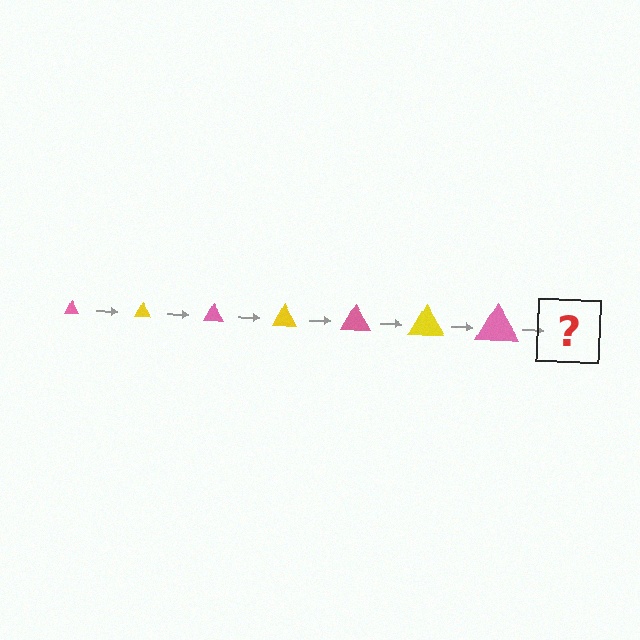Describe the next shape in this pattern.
It should be a yellow triangle, larger than the previous one.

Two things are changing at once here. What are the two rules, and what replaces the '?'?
The two rules are that the triangle grows larger each step and the color cycles through pink and yellow. The '?' should be a yellow triangle, larger than the previous one.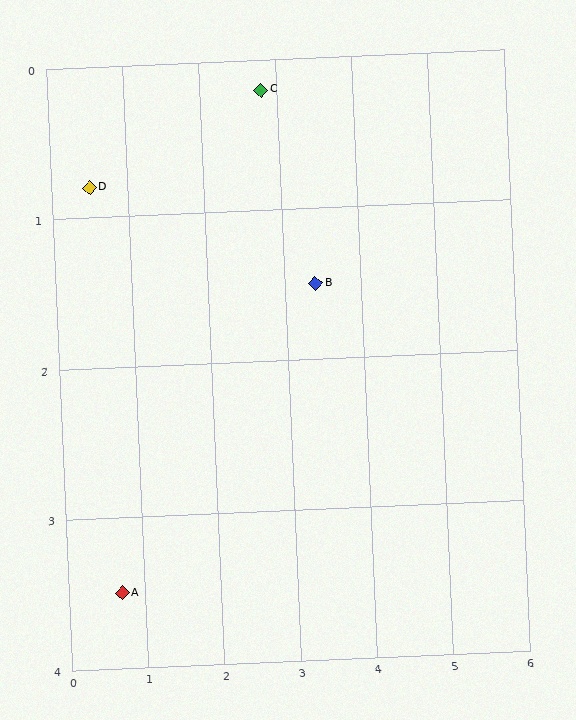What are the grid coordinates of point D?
Point D is at approximately (0.5, 0.8).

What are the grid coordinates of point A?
Point A is at approximately (0.7, 3.5).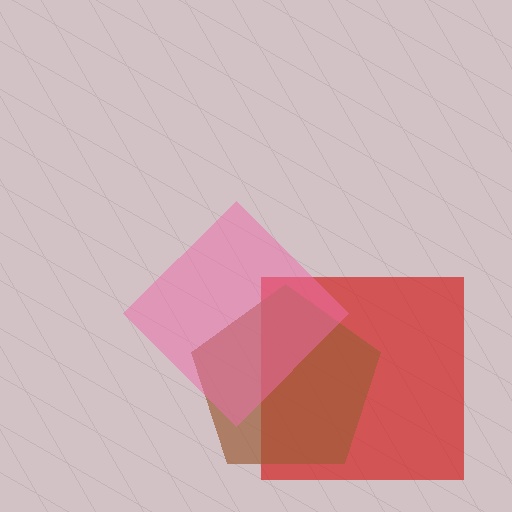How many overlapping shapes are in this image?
There are 3 overlapping shapes in the image.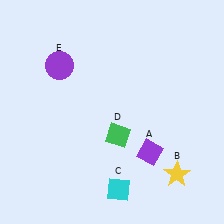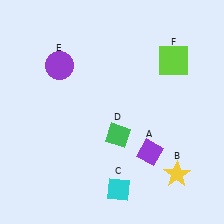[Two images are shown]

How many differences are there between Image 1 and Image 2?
There is 1 difference between the two images.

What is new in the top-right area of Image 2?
A lime square (F) was added in the top-right area of Image 2.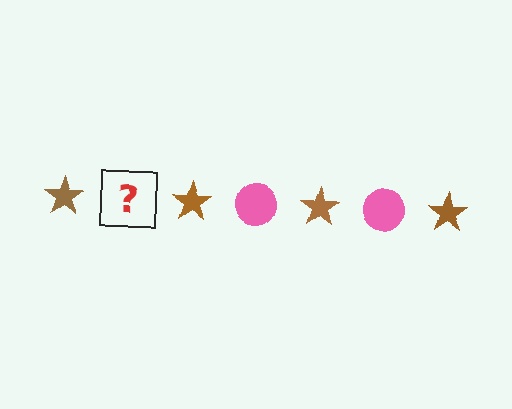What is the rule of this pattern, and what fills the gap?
The rule is that the pattern alternates between brown star and pink circle. The gap should be filled with a pink circle.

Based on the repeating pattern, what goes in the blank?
The blank should be a pink circle.